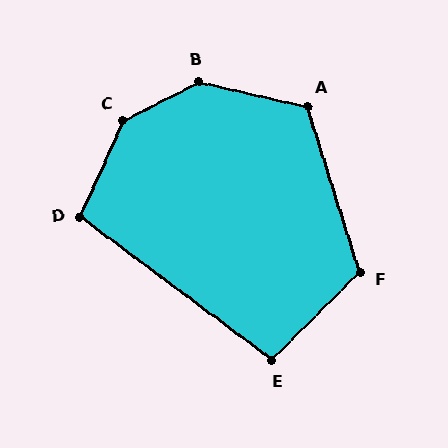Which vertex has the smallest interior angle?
E, at approximately 98 degrees.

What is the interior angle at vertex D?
Approximately 103 degrees (obtuse).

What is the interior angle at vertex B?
Approximately 140 degrees (obtuse).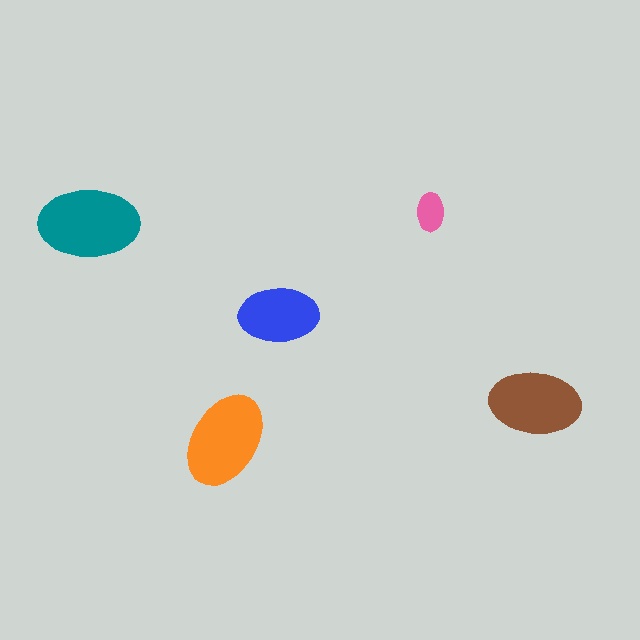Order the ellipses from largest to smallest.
the teal one, the orange one, the brown one, the blue one, the pink one.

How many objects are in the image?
There are 5 objects in the image.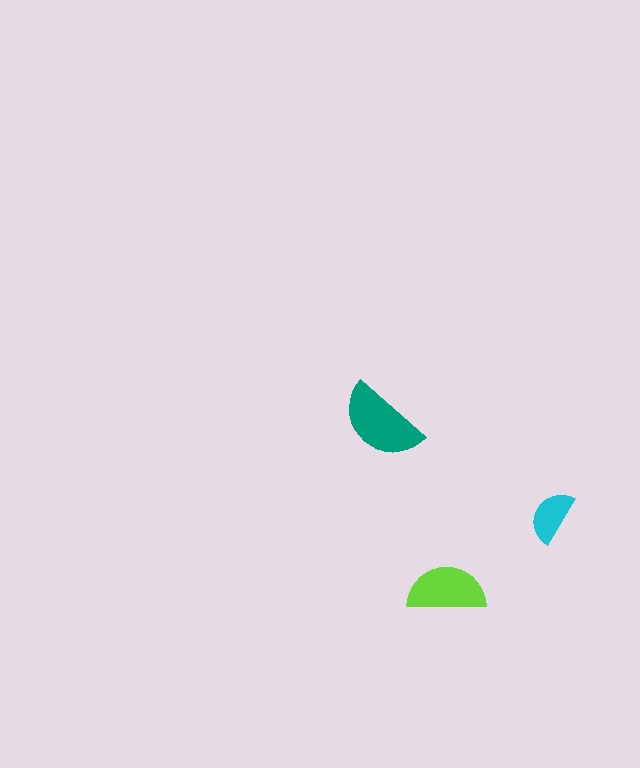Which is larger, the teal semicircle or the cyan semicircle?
The teal one.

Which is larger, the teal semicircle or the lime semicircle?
The teal one.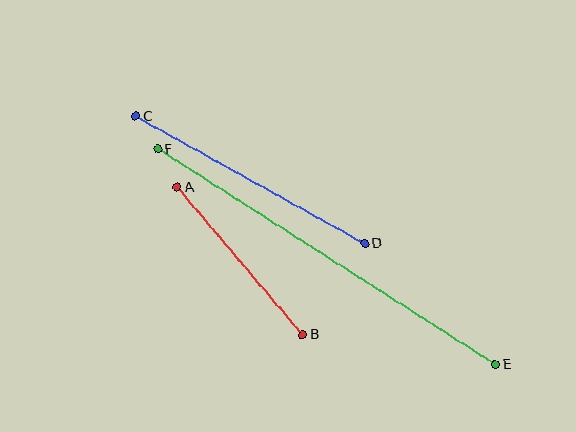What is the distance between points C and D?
The distance is approximately 262 pixels.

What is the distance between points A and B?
The distance is approximately 194 pixels.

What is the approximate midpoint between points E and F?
The midpoint is at approximately (327, 257) pixels.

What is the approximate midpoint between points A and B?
The midpoint is at approximately (240, 261) pixels.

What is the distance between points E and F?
The distance is approximately 400 pixels.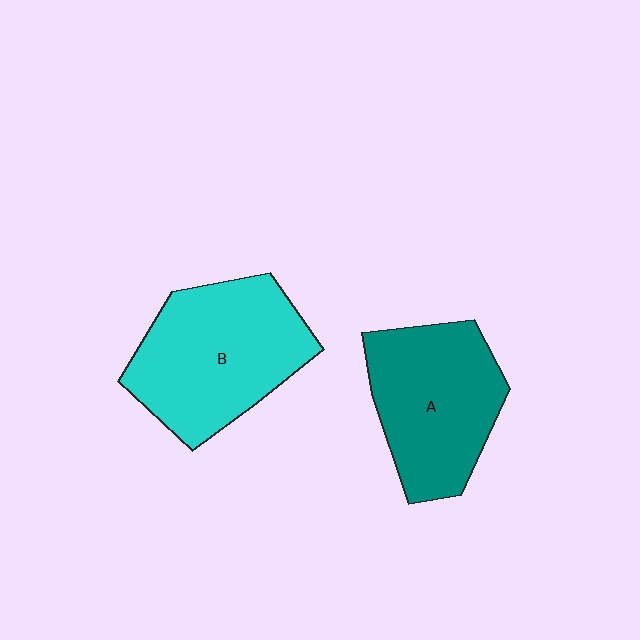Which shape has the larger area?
Shape B (cyan).